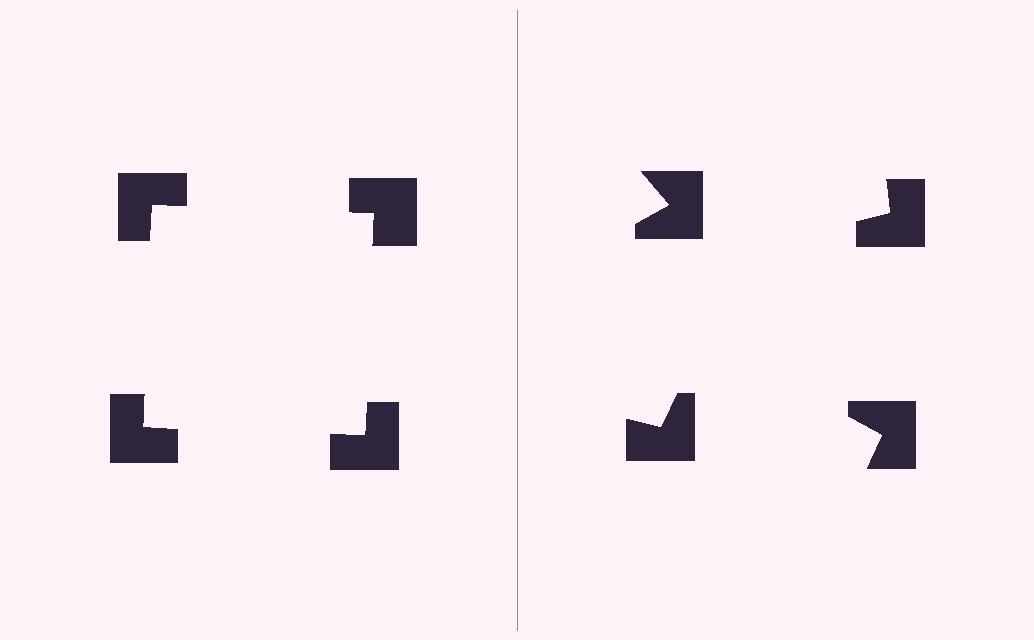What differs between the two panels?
The notched squares are positioned identically on both sides; only the wedge orientations differ. On the left they align to a square; on the right they are misaligned.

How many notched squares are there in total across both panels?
8 — 4 on each side.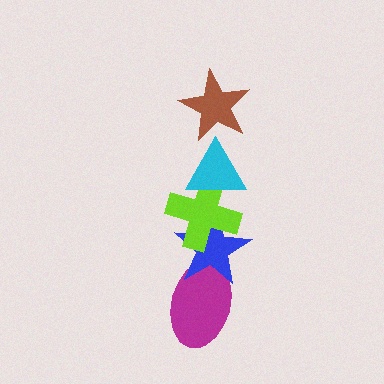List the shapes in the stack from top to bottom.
From top to bottom: the brown star, the cyan triangle, the lime cross, the blue star, the magenta ellipse.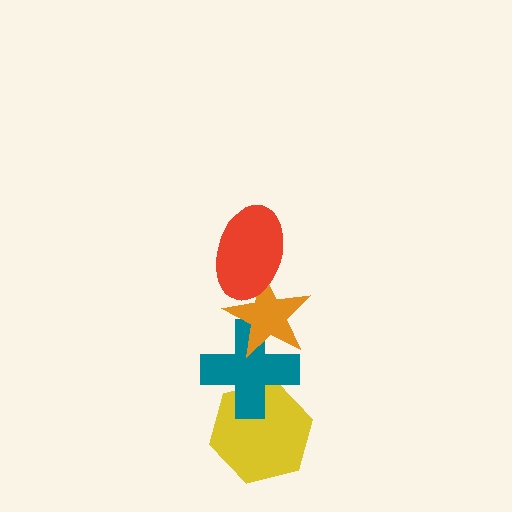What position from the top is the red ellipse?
The red ellipse is 1st from the top.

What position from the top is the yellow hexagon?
The yellow hexagon is 4th from the top.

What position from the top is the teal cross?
The teal cross is 3rd from the top.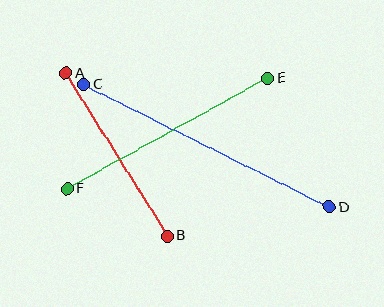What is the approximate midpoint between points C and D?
The midpoint is at approximately (207, 146) pixels.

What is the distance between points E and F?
The distance is approximately 229 pixels.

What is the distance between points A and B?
The distance is approximately 192 pixels.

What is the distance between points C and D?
The distance is approximately 274 pixels.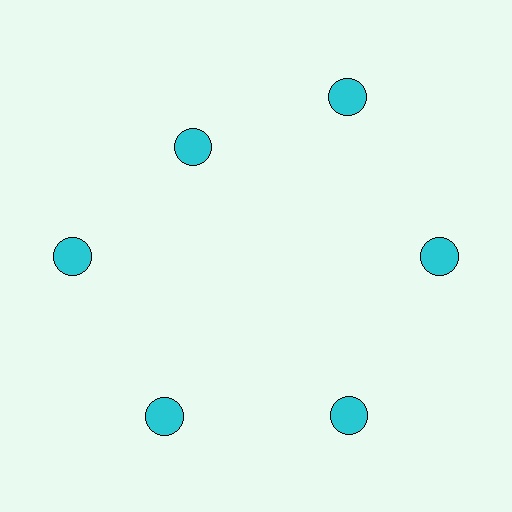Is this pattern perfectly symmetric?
No. The 6 cyan circles are arranged in a ring, but one element near the 11 o'clock position is pulled inward toward the center, breaking the 6-fold rotational symmetry.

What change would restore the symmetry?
The symmetry would be restored by moving it outward, back onto the ring so that all 6 circles sit at equal angles and equal distance from the center.